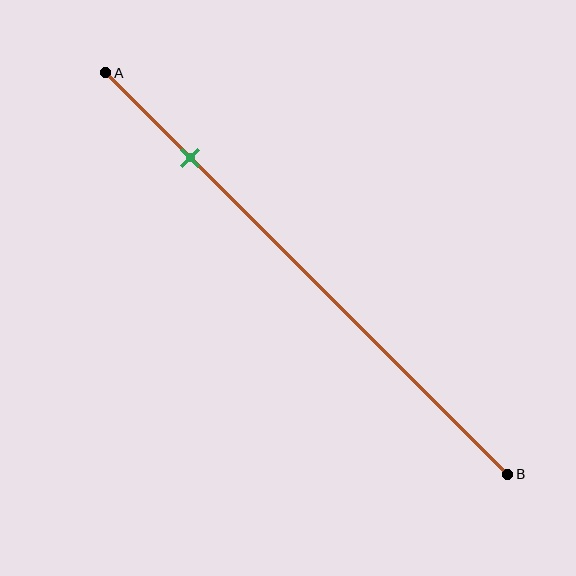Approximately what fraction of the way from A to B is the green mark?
The green mark is approximately 20% of the way from A to B.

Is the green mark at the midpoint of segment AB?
No, the mark is at about 20% from A, not at the 50% midpoint.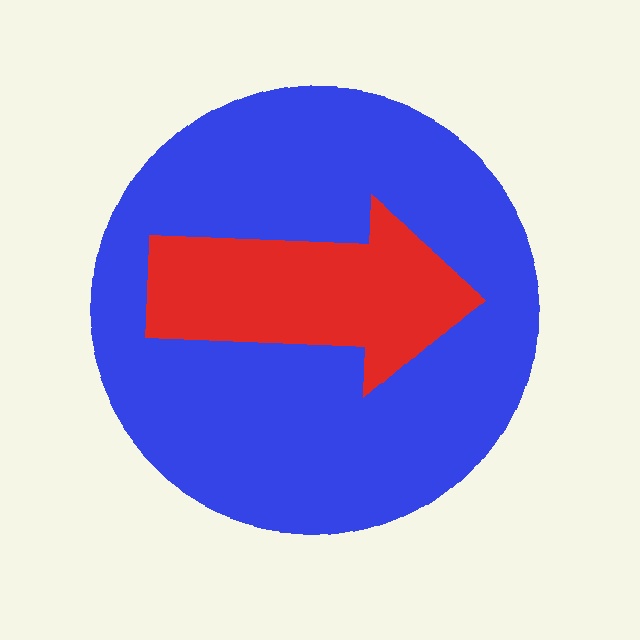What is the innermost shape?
The red arrow.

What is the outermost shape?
The blue circle.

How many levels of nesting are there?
2.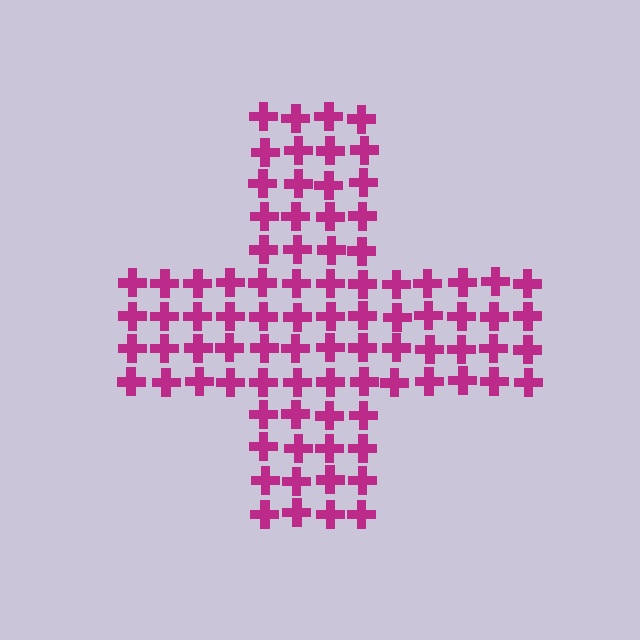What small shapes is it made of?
It is made of small crosses.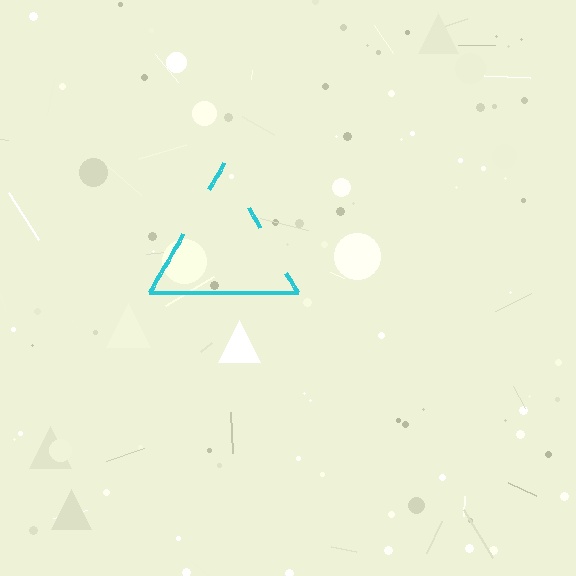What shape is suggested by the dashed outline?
The dashed outline suggests a triangle.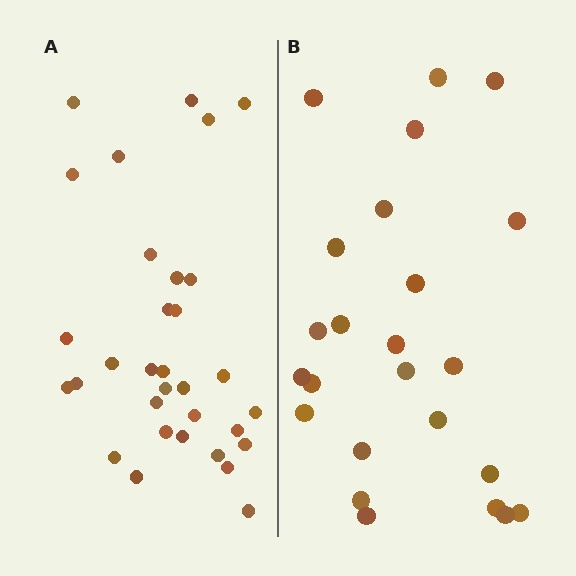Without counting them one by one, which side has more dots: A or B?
Region A (the left region) has more dots.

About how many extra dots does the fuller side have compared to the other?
Region A has roughly 8 or so more dots than region B.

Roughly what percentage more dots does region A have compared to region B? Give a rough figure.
About 35% more.